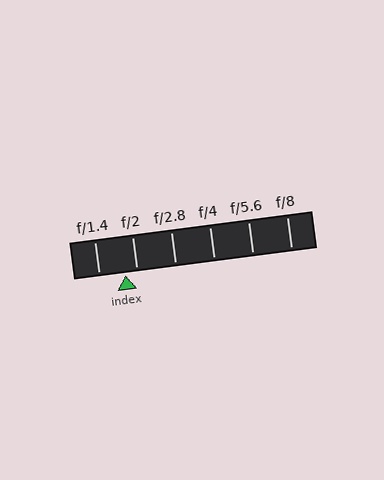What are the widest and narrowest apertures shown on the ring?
The widest aperture shown is f/1.4 and the narrowest is f/8.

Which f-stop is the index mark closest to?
The index mark is closest to f/2.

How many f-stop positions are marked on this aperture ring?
There are 6 f-stop positions marked.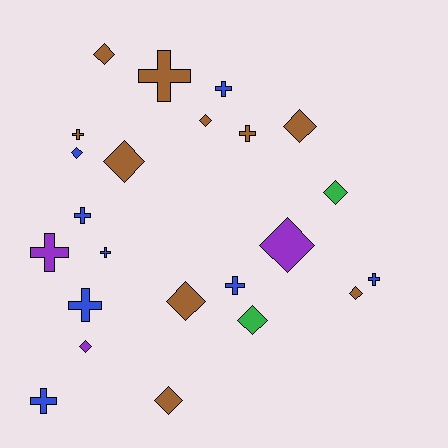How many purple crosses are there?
There is 1 purple cross.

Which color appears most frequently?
Brown, with 10 objects.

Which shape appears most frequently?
Diamond, with 12 objects.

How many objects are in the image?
There are 23 objects.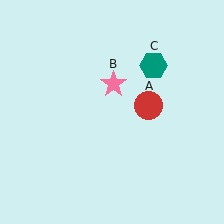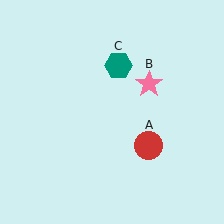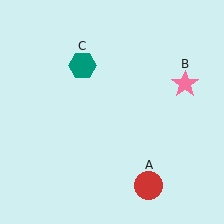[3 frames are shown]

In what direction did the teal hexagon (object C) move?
The teal hexagon (object C) moved left.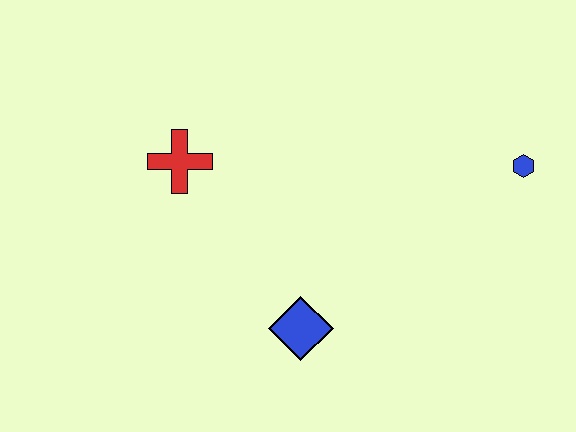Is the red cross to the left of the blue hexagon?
Yes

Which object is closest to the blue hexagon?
The blue diamond is closest to the blue hexagon.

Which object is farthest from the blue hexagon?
The red cross is farthest from the blue hexagon.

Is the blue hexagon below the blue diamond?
No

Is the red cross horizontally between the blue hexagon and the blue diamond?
No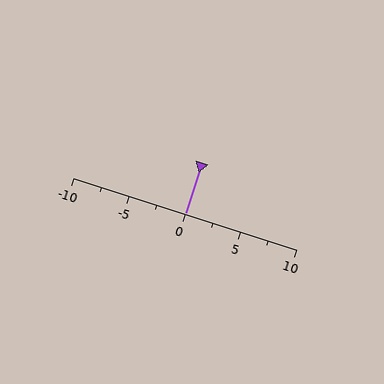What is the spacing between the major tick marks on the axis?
The major ticks are spaced 5 apart.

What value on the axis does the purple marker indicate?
The marker indicates approximately 0.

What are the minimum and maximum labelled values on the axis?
The axis runs from -10 to 10.